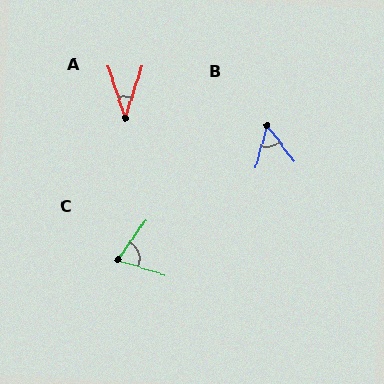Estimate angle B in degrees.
Approximately 52 degrees.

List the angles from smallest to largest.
A (36°), B (52°), C (72°).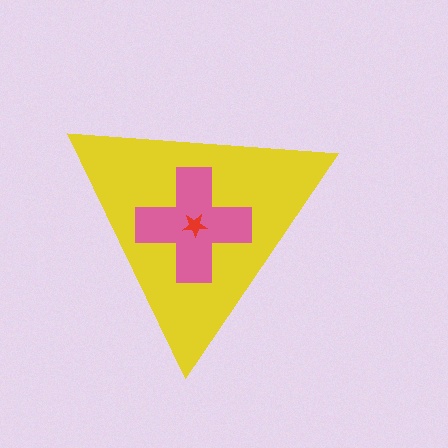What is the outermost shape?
The yellow triangle.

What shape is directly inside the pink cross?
The red star.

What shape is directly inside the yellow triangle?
The pink cross.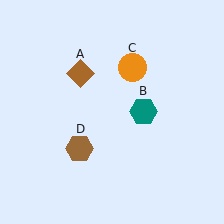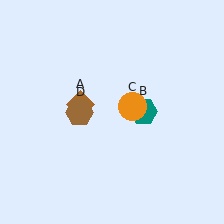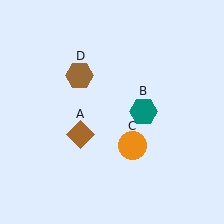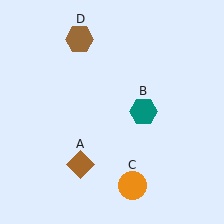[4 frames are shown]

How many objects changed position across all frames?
3 objects changed position: brown diamond (object A), orange circle (object C), brown hexagon (object D).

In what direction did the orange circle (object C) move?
The orange circle (object C) moved down.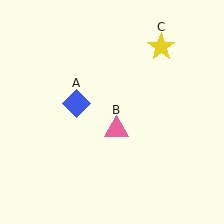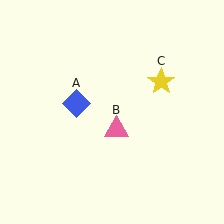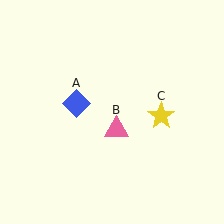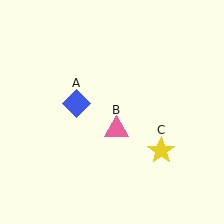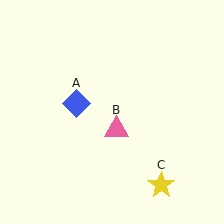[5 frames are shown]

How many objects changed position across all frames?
1 object changed position: yellow star (object C).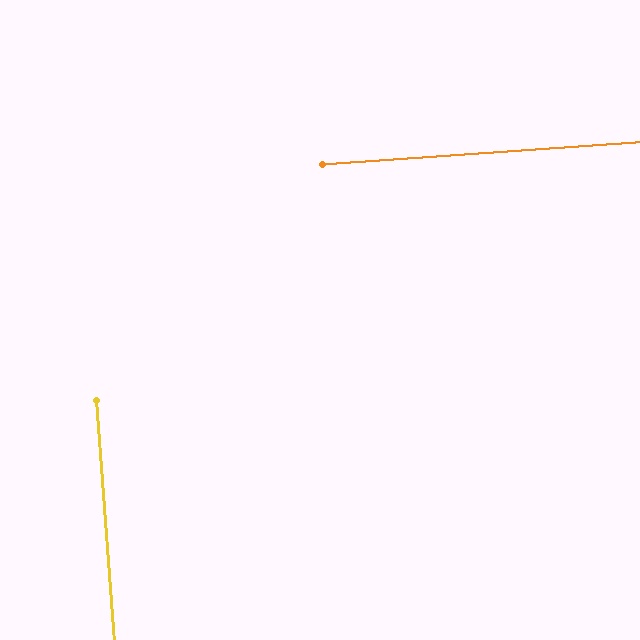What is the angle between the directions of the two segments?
Approximately 90 degrees.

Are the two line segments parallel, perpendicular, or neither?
Perpendicular — they meet at approximately 90°.